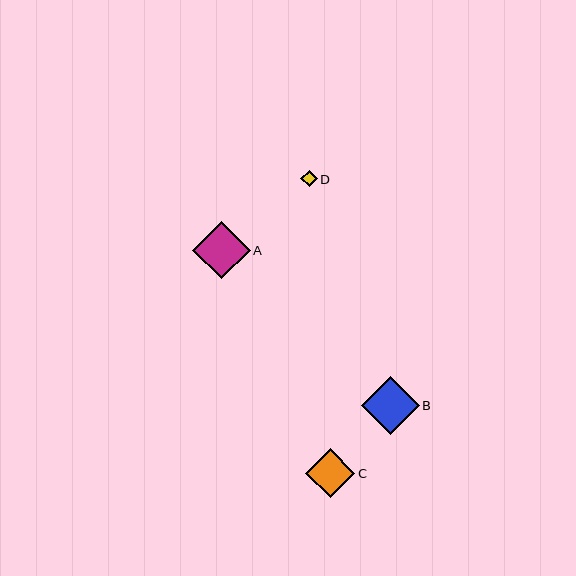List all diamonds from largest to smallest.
From largest to smallest: B, A, C, D.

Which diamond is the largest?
Diamond B is the largest with a size of approximately 58 pixels.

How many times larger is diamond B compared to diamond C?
Diamond B is approximately 1.2 times the size of diamond C.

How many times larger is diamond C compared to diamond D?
Diamond C is approximately 3.0 times the size of diamond D.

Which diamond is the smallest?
Diamond D is the smallest with a size of approximately 16 pixels.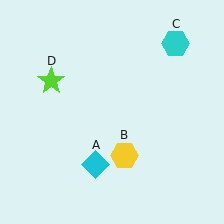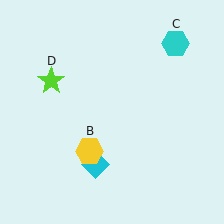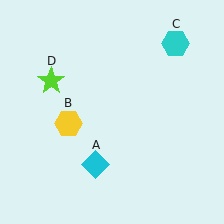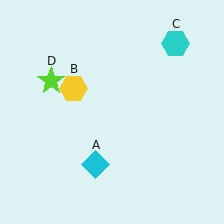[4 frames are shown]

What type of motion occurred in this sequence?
The yellow hexagon (object B) rotated clockwise around the center of the scene.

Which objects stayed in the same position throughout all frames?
Cyan diamond (object A) and cyan hexagon (object C) and lime star (object D) remained stationary.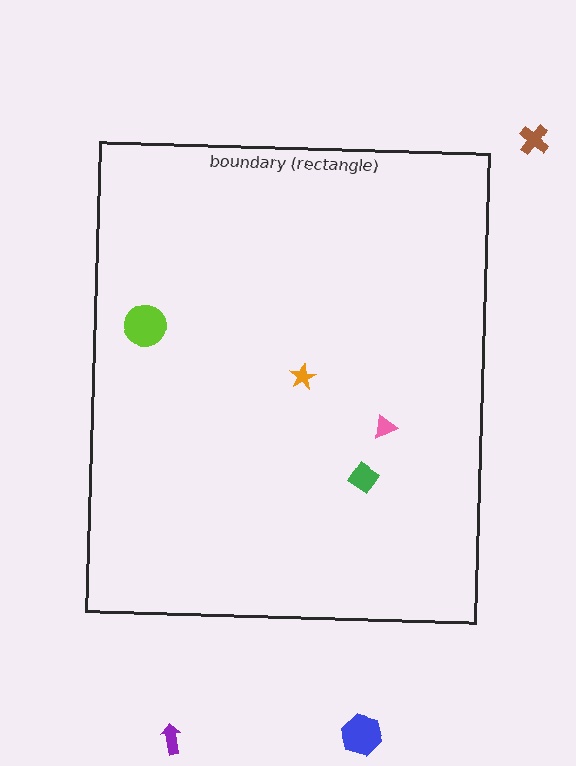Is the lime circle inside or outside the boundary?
Inside.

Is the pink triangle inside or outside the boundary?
Inside.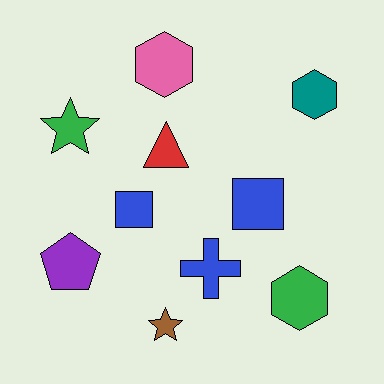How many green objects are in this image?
There are 2 green objects.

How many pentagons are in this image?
There is 1 pentagon.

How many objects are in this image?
There are 10 objects.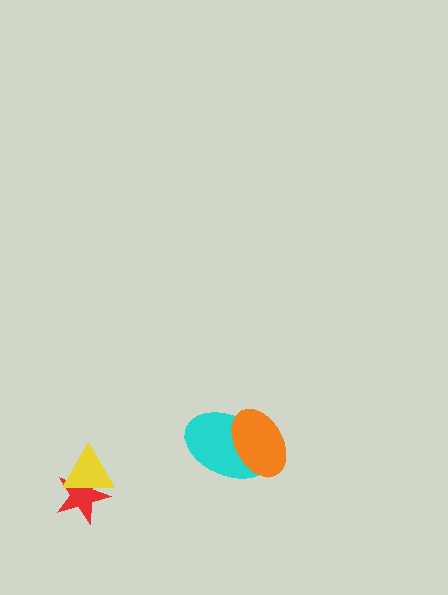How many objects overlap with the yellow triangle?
1 object overlaps with the yellow triangle.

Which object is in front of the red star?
The yellow triangle is in front of the red star.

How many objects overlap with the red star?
1 object overlaps with the red star.